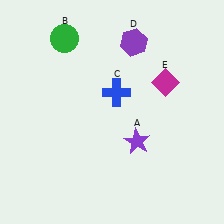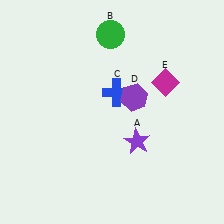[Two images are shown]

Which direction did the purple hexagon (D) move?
The purple hexagon (D) moved down.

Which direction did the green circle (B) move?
The green circle (B) moved right.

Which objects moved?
The objects that moved are: the green circle (B), the purple hexagon (D).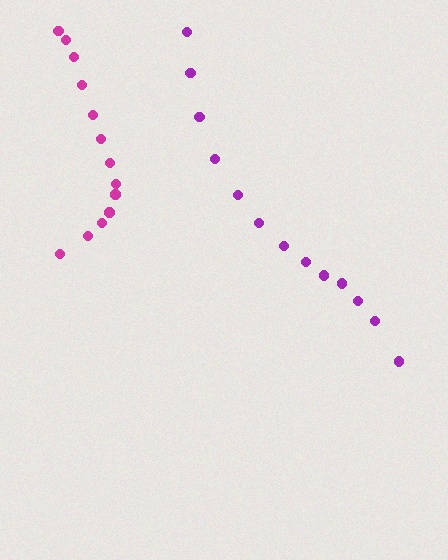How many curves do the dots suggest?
There are 2 distinct paths.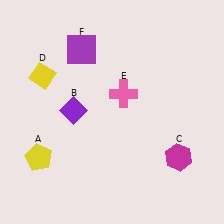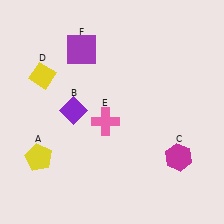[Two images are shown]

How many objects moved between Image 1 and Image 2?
1 object moved between the two images.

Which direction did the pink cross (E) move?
The pink cross (E) moved down.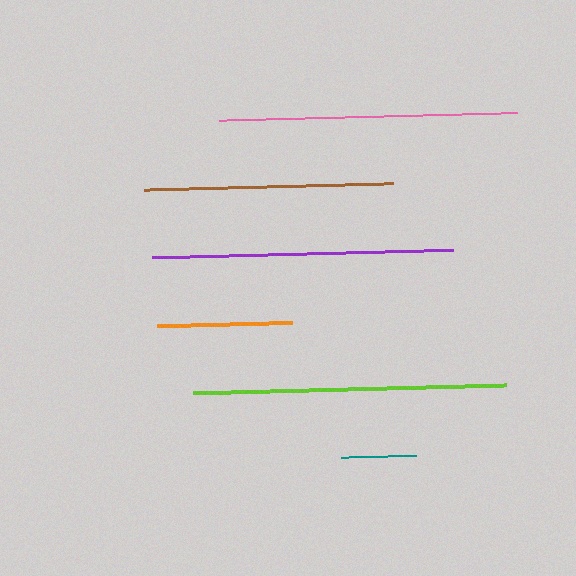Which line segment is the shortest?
The teal line is the shortest at approximately 75 pixels.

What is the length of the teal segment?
The teal segment is approximately 75 pixels long.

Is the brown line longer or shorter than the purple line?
The purple line is longer than the brown line.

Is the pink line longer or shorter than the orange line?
The pink line is longer than the orange line.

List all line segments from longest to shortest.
From longest to shortest: lime, purple, pink, brown, orange, teal.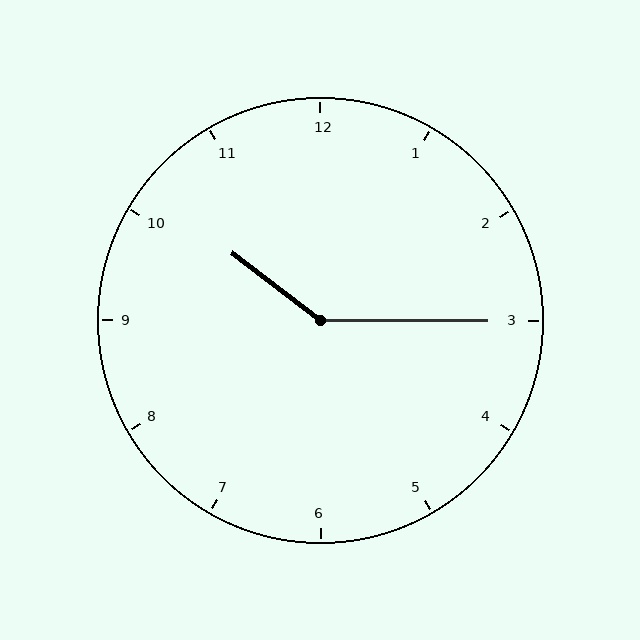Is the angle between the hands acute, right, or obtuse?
It is obtuse.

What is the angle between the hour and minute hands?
Approximately 142 degrees.